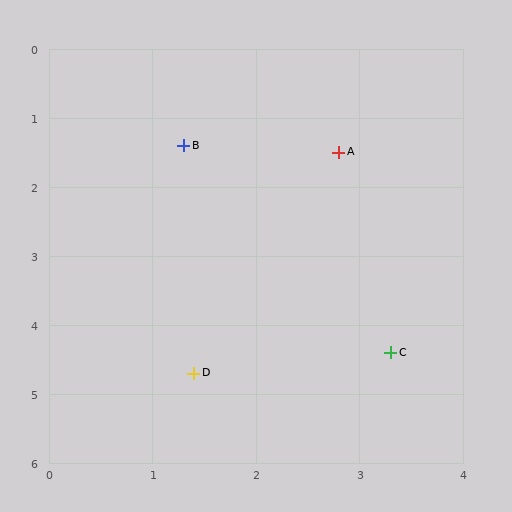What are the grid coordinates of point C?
Point C is at approximately (3.3, 4.4).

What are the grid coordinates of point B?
Point B is at approximately (1.3, 1.4).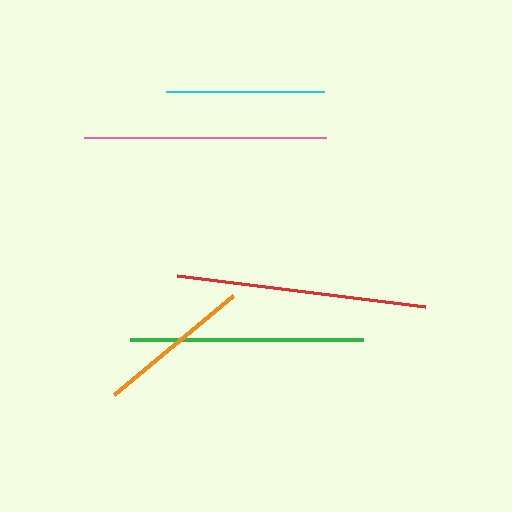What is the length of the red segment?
The red segment is approximately 250 pixels long.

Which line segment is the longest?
The red line is the longest at approximately 250 pixels.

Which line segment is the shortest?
The orange line is the shortest at approximately 155 pixels.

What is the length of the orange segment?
The orange segment is approximately 155 pixels long.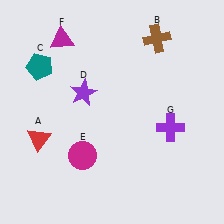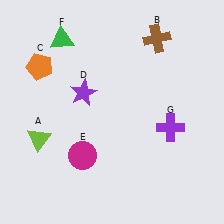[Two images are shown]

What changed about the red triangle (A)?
In Image 1, A is red. In Image 2, it changed to lime.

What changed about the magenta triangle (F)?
In Image 1, F is magenta. In Image 2, it changed to green.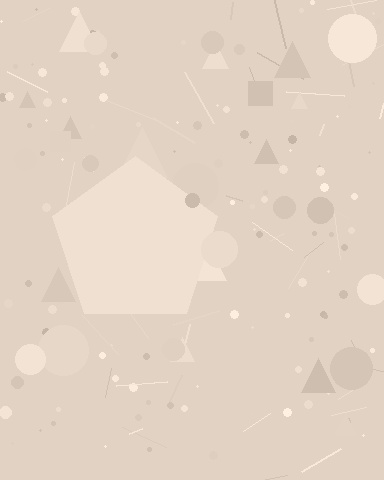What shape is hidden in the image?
A pentagon is hidden in the image.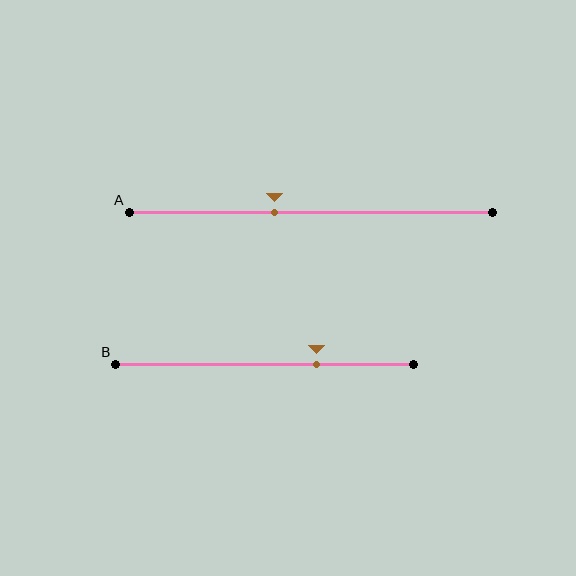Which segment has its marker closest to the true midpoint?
Segment A has its marker closest to the true midpoint.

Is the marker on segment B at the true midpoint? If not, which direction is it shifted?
No, the marker on segment B is shifted to the right by about 18% of the segment length.